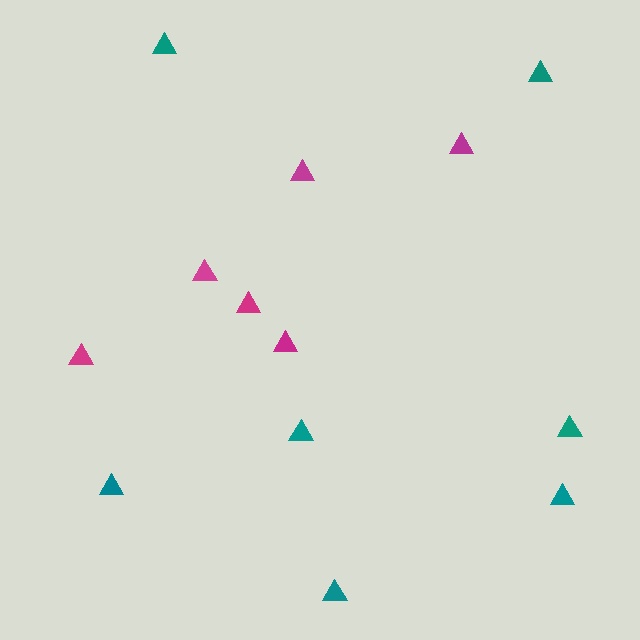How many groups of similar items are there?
There are 2 groups: one group of magenta triangles (6) and one group of teal triangles (7).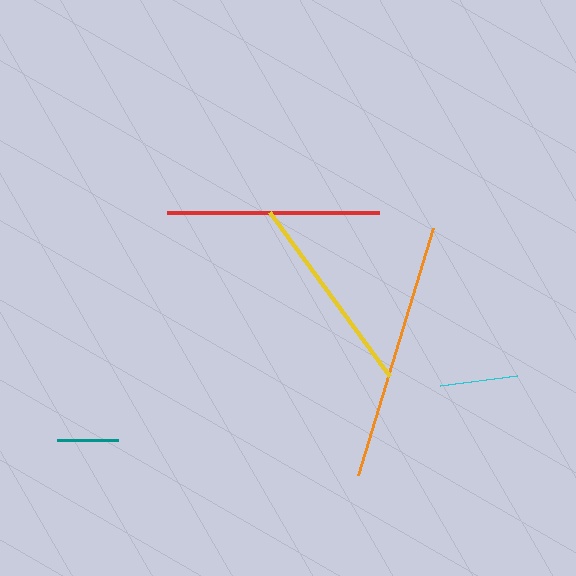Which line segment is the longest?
The orange line is the longest at approximately 258 pixels.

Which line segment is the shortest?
The teal line is the shortest at approximately 62 pixels.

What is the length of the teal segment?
The teal segment is approximately 62 pixels long.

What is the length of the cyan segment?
The cyan segment is approximately 77 pixels long.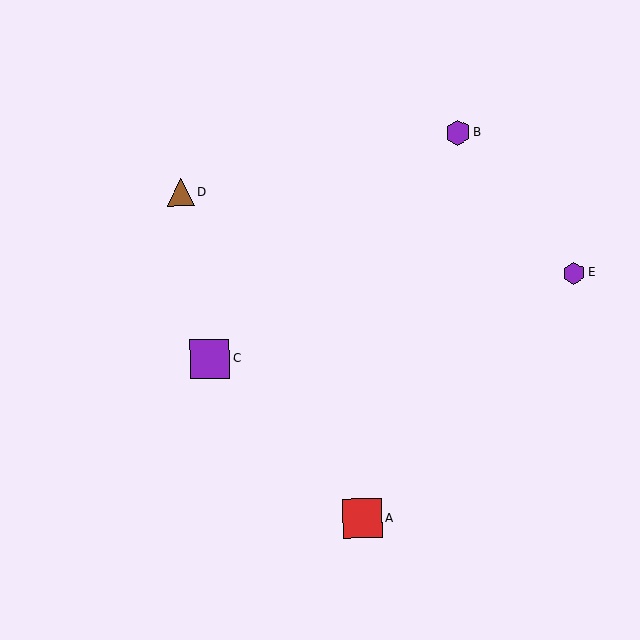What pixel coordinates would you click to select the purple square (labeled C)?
Click at (210, 359) to select the purple square C.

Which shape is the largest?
The red square (labeled A) is the largest.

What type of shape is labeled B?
Shape B is a purple hexagon.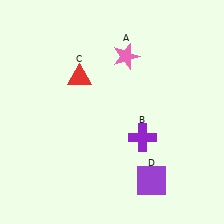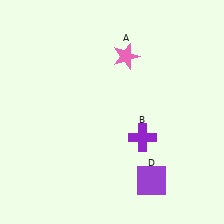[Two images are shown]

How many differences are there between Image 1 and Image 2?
There is 1 difference between the two images.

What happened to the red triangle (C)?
The red triangle (C) was removed in Image 2. It was in the top-left area of Image 1.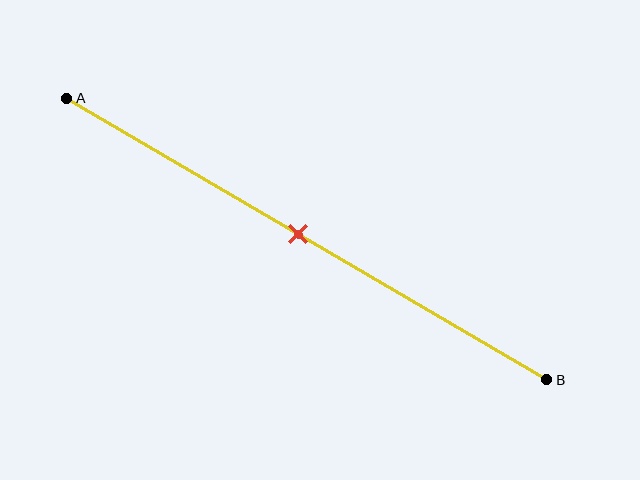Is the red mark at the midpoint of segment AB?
Yes, the mark is approximately at the midpoint.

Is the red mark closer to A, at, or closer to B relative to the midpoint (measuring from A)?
The red mark is approximately at the midpoint of segment AB.